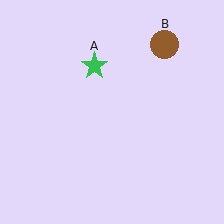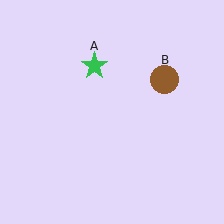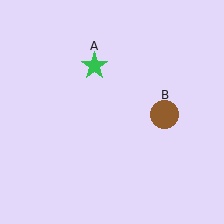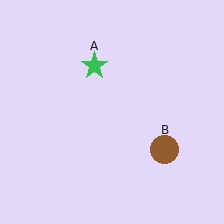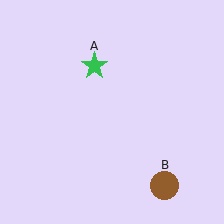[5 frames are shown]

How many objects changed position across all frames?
1 object changed position: brown circle (object B).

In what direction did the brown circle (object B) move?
The brown circle (object B) moved down.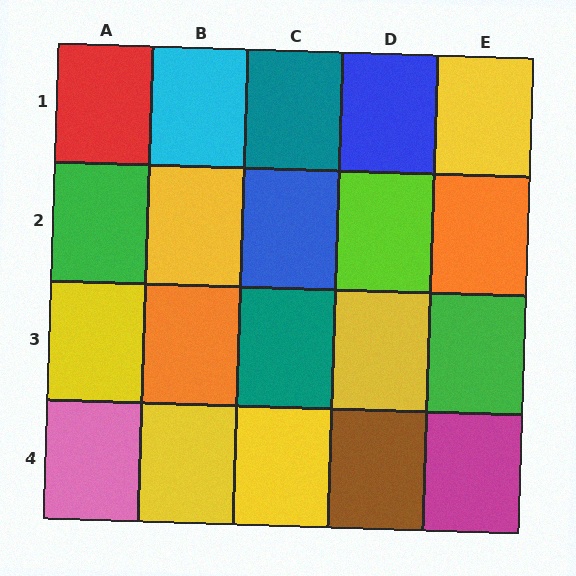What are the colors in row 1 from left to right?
Red, cyan, teal, blue, yellow.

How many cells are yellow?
6 cells are yellow.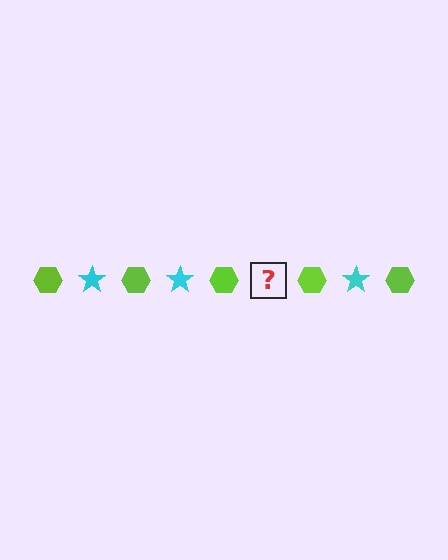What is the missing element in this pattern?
The missing element is a cyan star.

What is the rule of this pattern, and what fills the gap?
The rule is that the pattern alternates between lime hexagon and cyan star. The gap should be filled with a cyan star.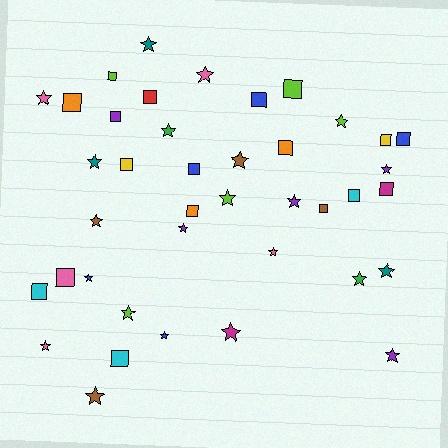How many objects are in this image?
There are 40 objects.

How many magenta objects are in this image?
There are 2 magenta objects.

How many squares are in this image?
There are 18 squares.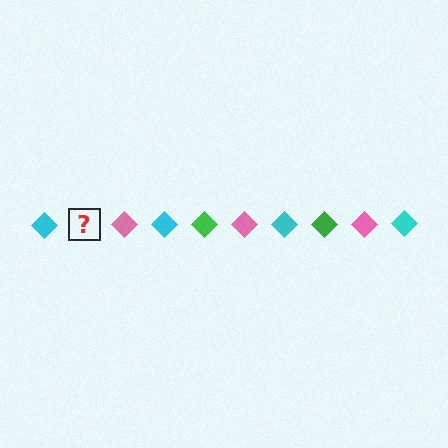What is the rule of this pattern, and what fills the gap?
The rule is that the pattern cycles through cyan, green, pink diamonds. The gap should be filled with a green diamond.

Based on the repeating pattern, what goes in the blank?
The blank should be a green diamond.